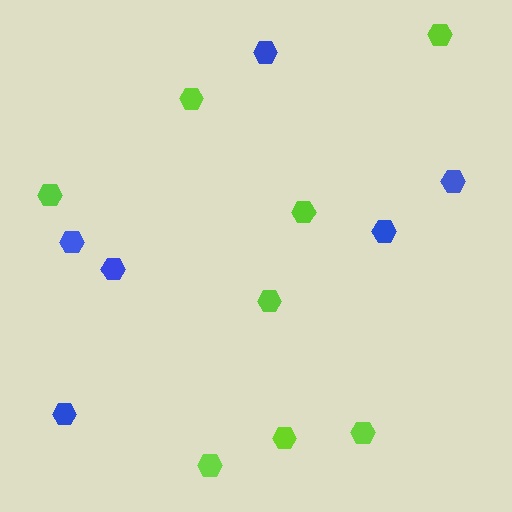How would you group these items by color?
There are 2 groups: one group of lime hexagons (8) and one group of blue hexagons (6).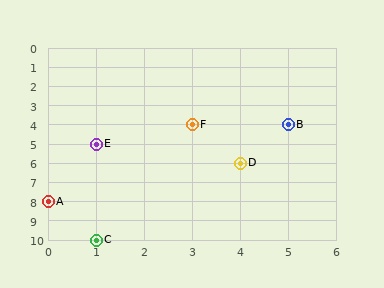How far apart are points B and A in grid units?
Points B and A are 5 columns and 4 rows apart (about 6.4 grid units diagonally).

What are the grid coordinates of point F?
Point F is at grid coordinates (3, 4).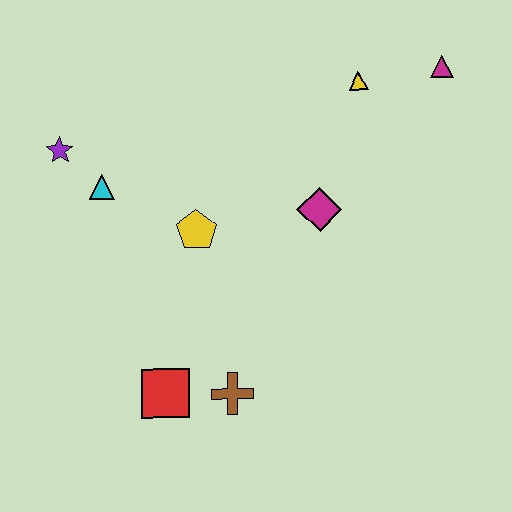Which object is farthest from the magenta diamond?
The purple star is farthest from the magenta diamond.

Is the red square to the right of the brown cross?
No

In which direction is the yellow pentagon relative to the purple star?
The yellow pentagon is to the right of the purple star.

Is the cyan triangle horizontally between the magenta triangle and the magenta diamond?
No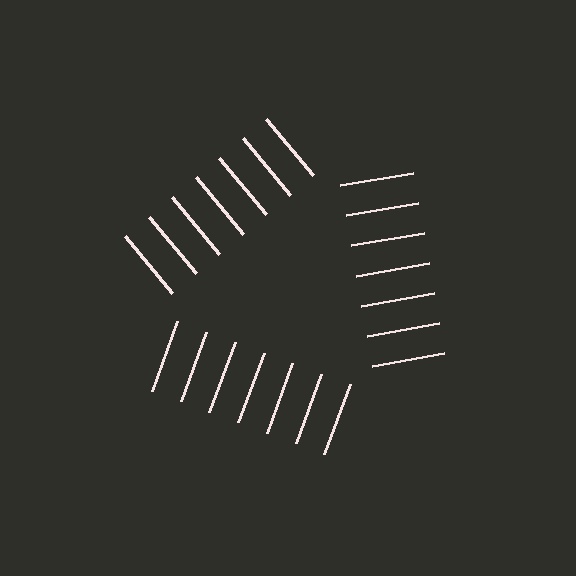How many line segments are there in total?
21 — 7 along each of the 3 edges.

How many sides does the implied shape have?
3 sides — the line-ends trace a triangle.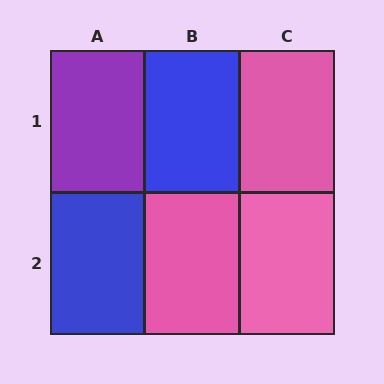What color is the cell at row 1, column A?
Purple.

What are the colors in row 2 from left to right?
Blue, pink, pink.